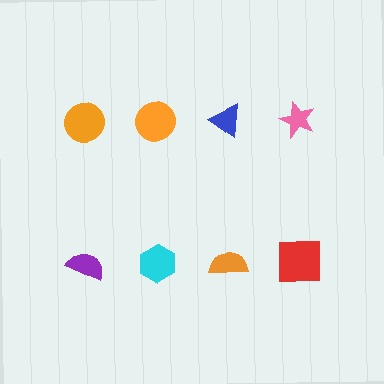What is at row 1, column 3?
A blue triangle.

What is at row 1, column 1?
An orange circle.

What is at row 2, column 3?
An orange semicircle.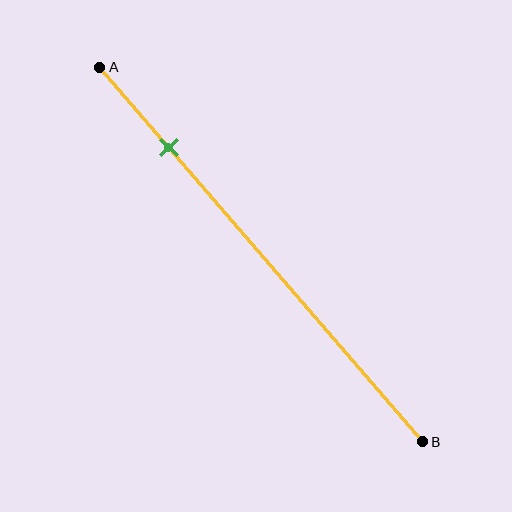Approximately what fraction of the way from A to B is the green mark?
The green mark is approximately 20% of the way from A to B.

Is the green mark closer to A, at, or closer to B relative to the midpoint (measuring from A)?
The green mark is closer to point A than the midpoint of segment AB.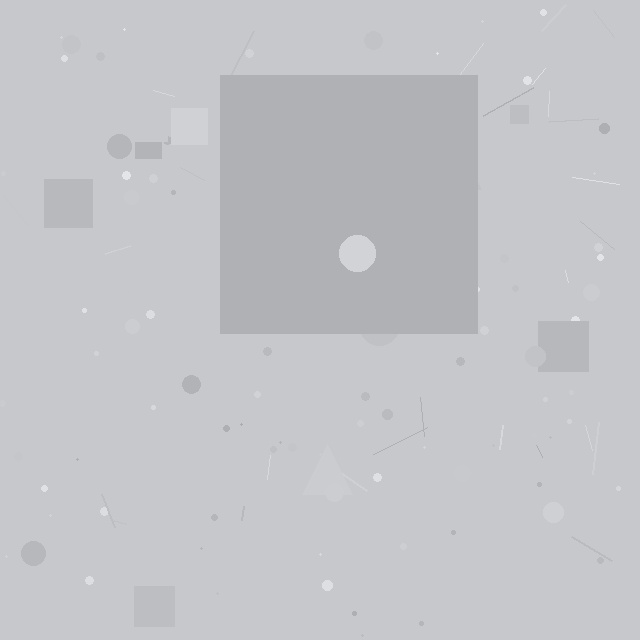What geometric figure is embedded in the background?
A square is embedded in the background.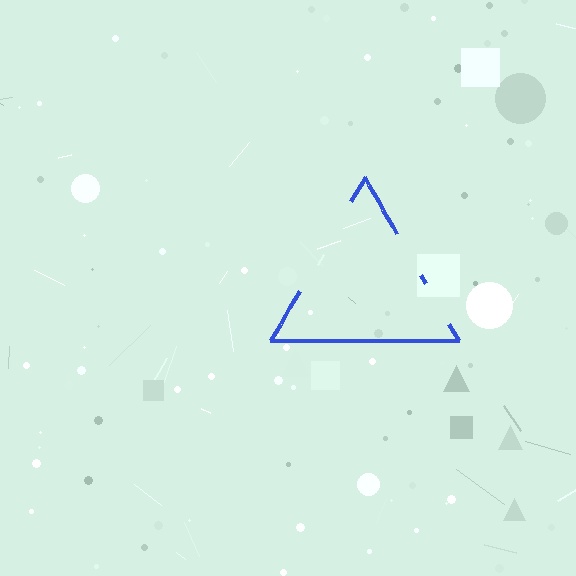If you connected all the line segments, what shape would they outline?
They would outline a triangle.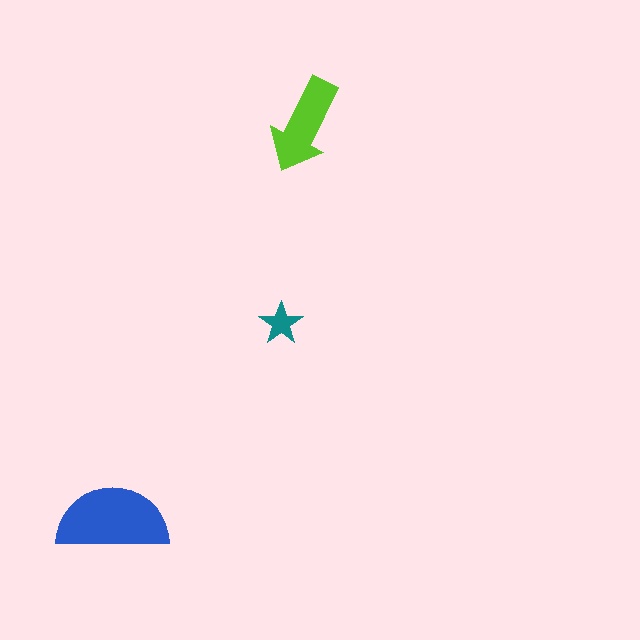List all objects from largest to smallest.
The blue semicircle, the lime arrow, the teal star.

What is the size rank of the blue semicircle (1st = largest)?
1st.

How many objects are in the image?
There are 3 objects in the image.